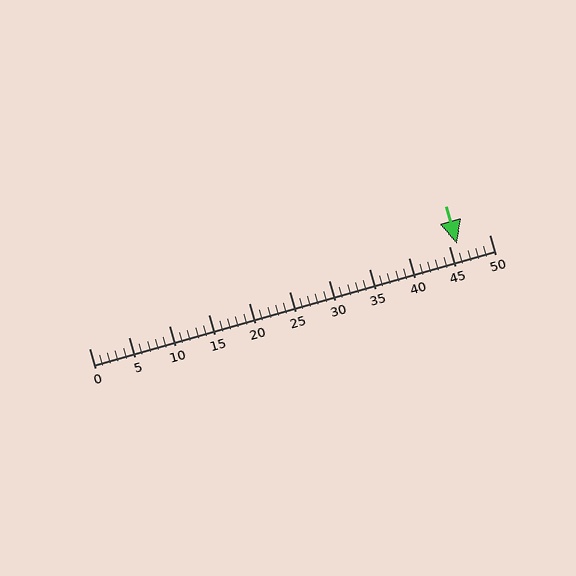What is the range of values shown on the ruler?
The ruler shows values from 0 to 50.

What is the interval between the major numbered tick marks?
The major tick marks are spaced 5 units apart.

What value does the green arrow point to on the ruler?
The green arrow points to approximately 46.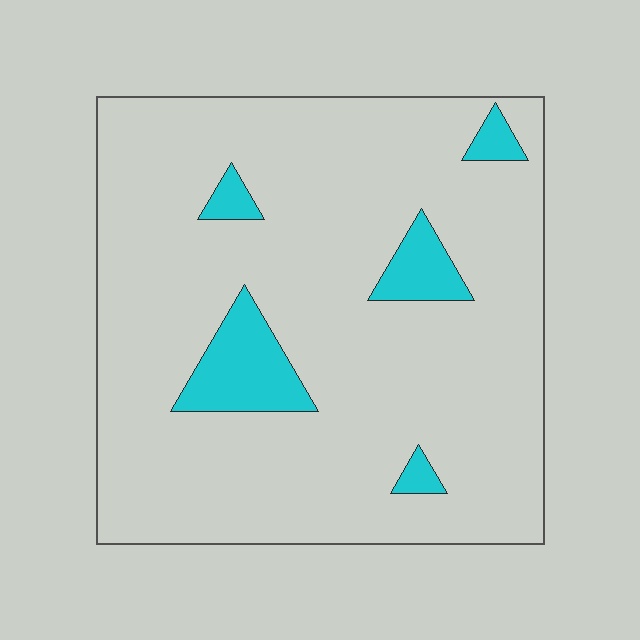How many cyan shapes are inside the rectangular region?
5.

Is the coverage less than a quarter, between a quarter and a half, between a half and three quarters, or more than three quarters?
Less than a quarter.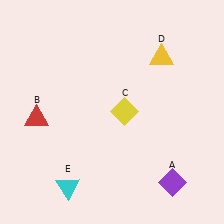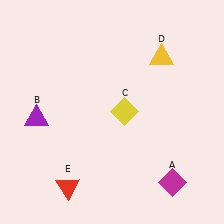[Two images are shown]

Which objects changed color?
A changed from purple to magenta. B changed from red to purple. E changed from cyan to red.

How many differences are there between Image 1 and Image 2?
There are 3 differences between the two images.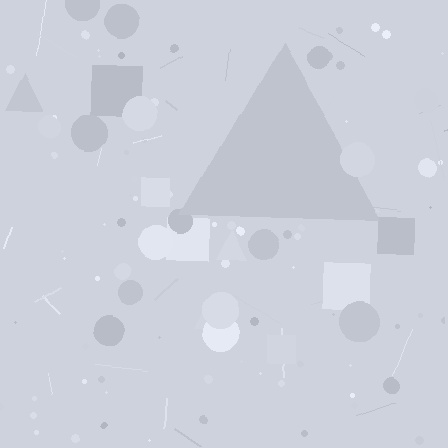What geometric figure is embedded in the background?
A triangle is embedded in the background.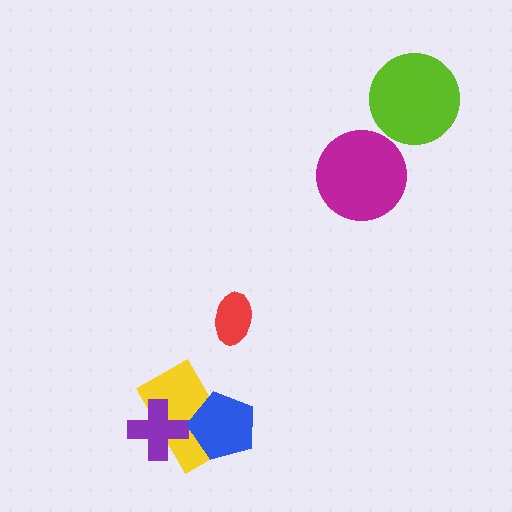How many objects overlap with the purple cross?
1 object overlaps with the purple cross.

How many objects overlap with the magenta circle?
0 objects overlap with the magenta circle.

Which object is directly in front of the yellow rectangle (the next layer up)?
The purple cross is directly in front of the yellow rectangle.